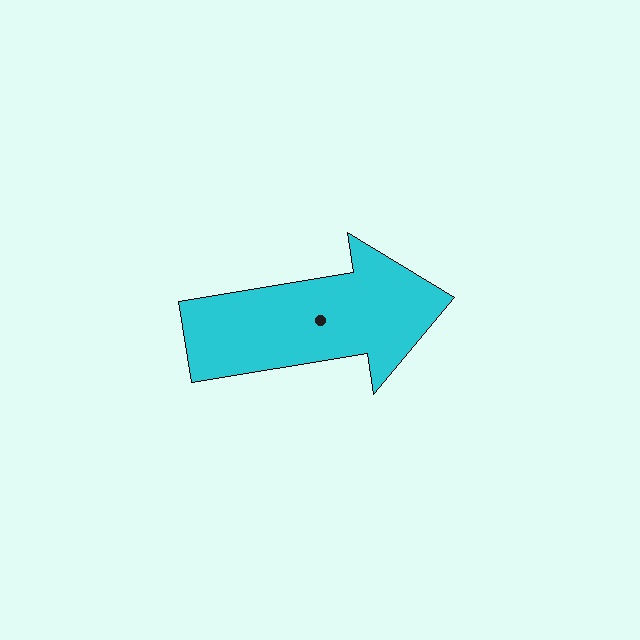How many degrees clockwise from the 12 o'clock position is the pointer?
Approximately 81 degrees.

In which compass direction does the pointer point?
East.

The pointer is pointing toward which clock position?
Roughly 3 o'clock.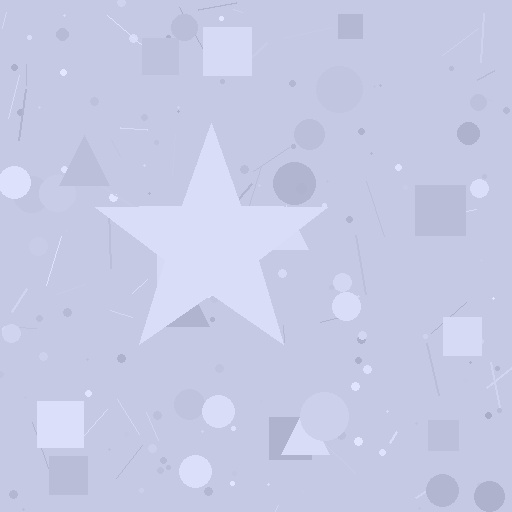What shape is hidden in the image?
A star is hidden in the image.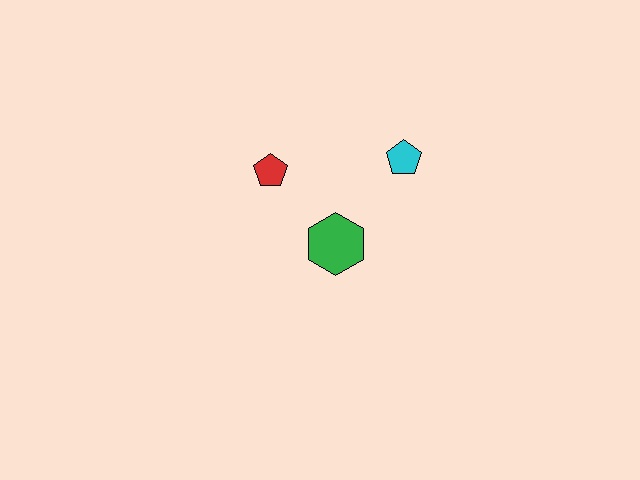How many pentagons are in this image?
There are 2 pentagons.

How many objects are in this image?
There are 3 objects.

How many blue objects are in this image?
There are no blue objects.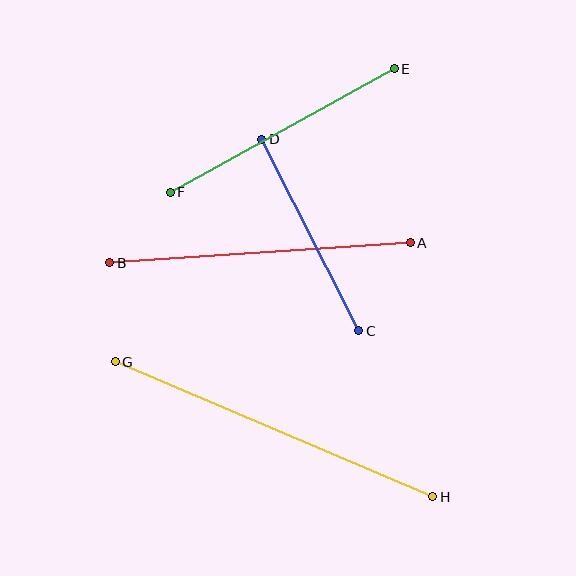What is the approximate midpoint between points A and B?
The midpoint is at approximately (260, 253) pixels.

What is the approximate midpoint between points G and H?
The midpoint is at approximately (274, 429) pixels.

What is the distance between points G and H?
The distance is approximately 345 pixels.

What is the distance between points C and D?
The distance is approximately 215 pixels.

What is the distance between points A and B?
The distance is approximately 301 pixels.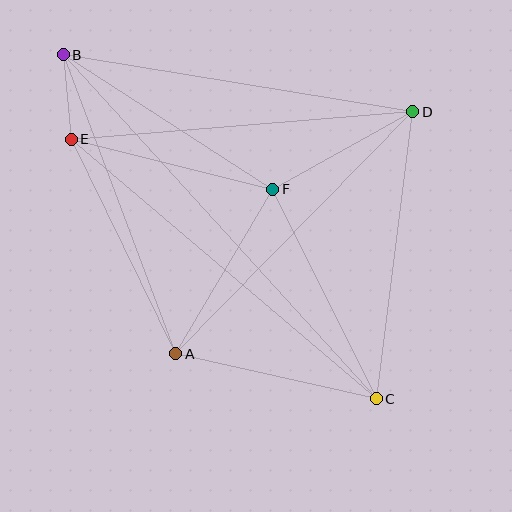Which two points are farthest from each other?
Points B and C are farthest from each other.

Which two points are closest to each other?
Points B and E are closest to each other.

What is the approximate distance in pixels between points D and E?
The distance between D and E is approximately 342 pixels.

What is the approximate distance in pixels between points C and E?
The distance between C and E is approximately 400 pixels.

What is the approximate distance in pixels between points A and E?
The distance between A and E is approximately 238 pixels.